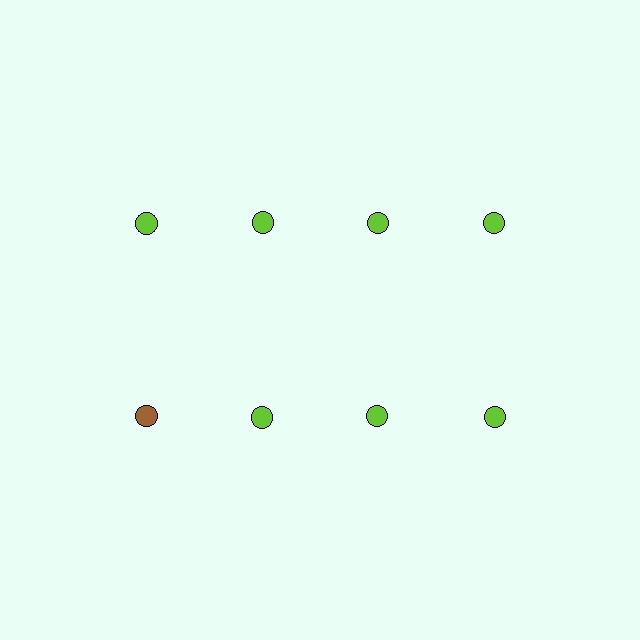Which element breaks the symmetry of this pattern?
The brown circle in the second row, leftmost column breaks the symmetry. All other shapes are lime circles.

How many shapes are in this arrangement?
There are 8 shapes arranged in a grid pattern.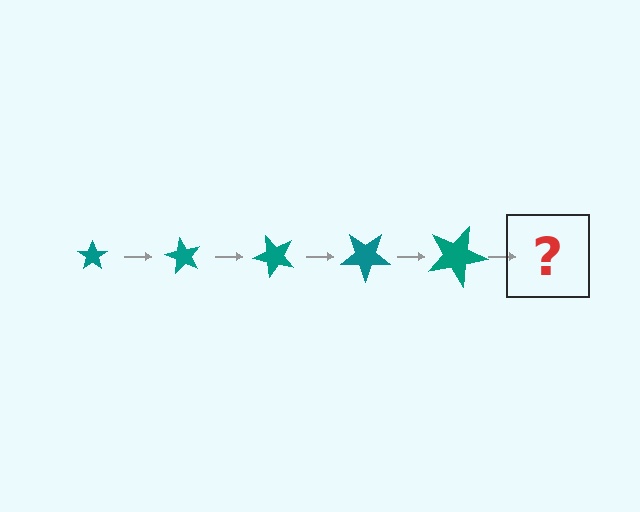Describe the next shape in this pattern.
It should be a star, larger than the previous one and rotated 300 degrees from the start.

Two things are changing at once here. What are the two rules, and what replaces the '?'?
The two rules are that the star grows larger each step and it rotates 60 degrees each step. The '?' should be a star, larger than the previous one and rotated 300 degrees from the start.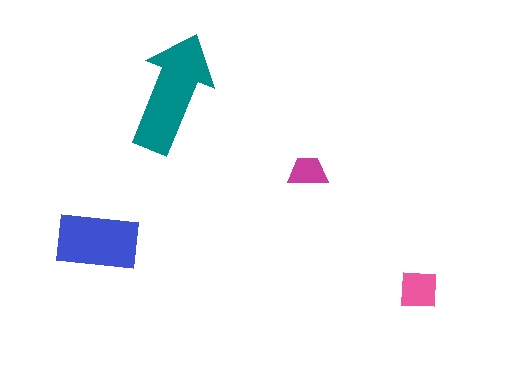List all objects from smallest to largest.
The magenta trapezoid, the pink square, the blue rectangle, the teal arrow.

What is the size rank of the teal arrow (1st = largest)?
1st.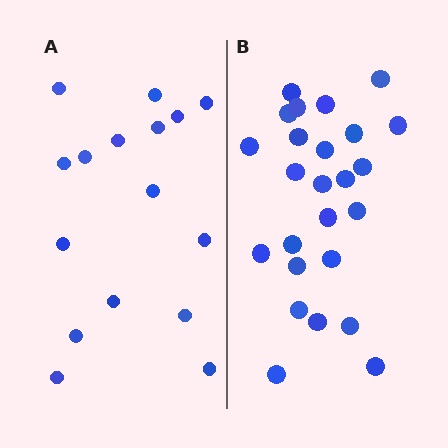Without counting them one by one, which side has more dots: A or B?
Region B (the right region) has more dots.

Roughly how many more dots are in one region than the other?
Region B has roughly 8 or so more dots than region A.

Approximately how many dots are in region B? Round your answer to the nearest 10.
About 20 dots. (The exact count is 25, which rounds to 20.)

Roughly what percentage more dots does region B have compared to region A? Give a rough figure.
About 55% more.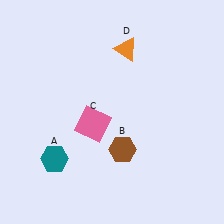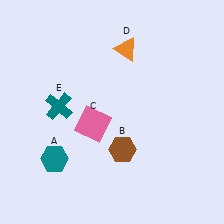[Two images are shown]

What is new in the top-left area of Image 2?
A teal cross (E) was added in the top-left area of Image 2.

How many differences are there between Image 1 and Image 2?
There is 1 difference between the two images.